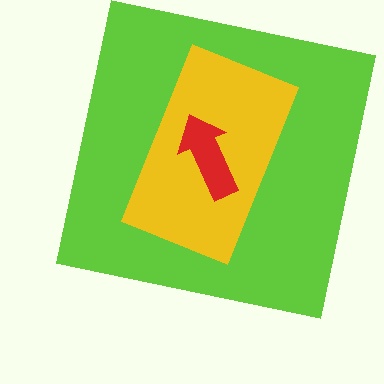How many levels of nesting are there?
3.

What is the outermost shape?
The lime square.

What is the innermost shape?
The red arrow.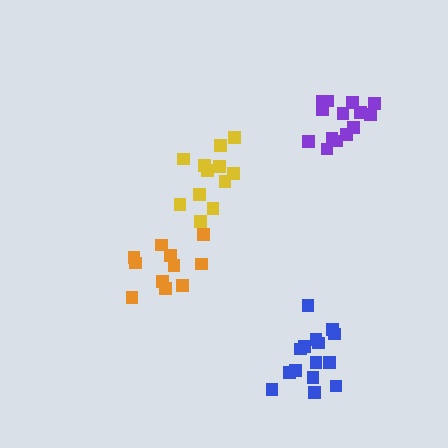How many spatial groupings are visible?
There are 4 spatial groupings.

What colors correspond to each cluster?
The clusters are colored: orange, purple, blue, yellow.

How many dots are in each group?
Group 1: 11 dots, Group 2: 14 dots, Group 3: 15 dots, Group 4: 12 dots (52 total).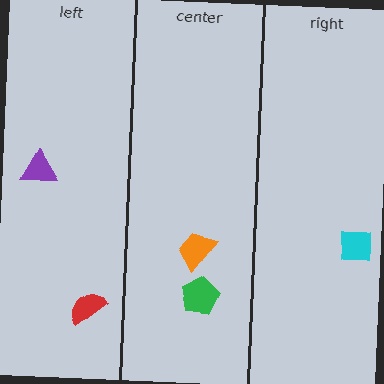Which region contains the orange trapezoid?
The center region.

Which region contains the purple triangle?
The left region.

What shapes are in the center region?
The green pentagon, the orange trapezoid.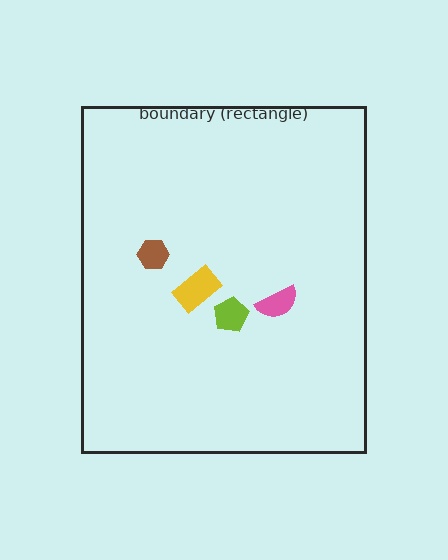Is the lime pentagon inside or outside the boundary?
Inside.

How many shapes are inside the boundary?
4 inside, 0 outside.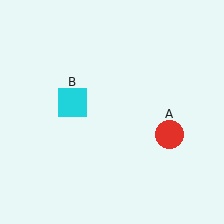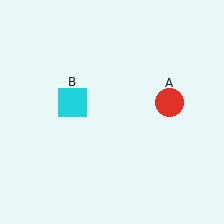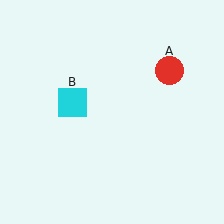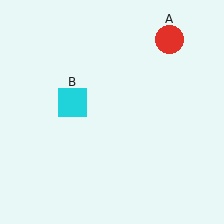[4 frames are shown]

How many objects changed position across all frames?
1 object changed position: red circle (object A).